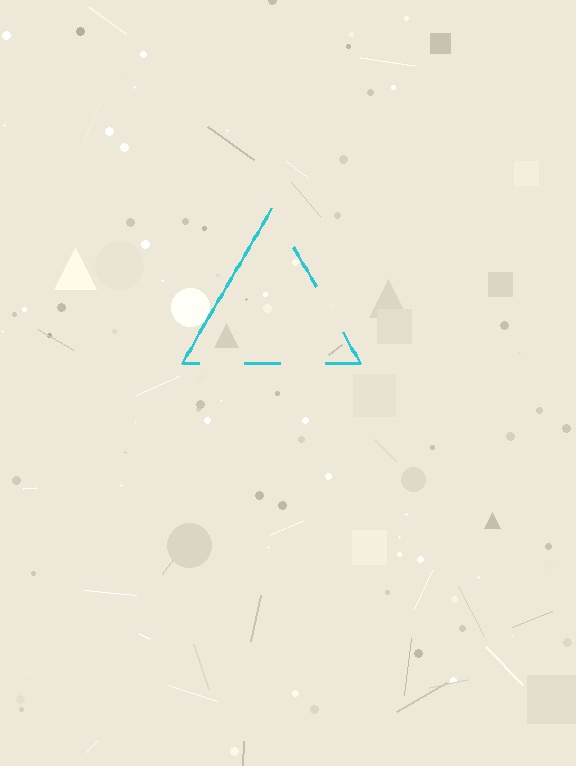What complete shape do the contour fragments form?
The contour fragments form a triangle.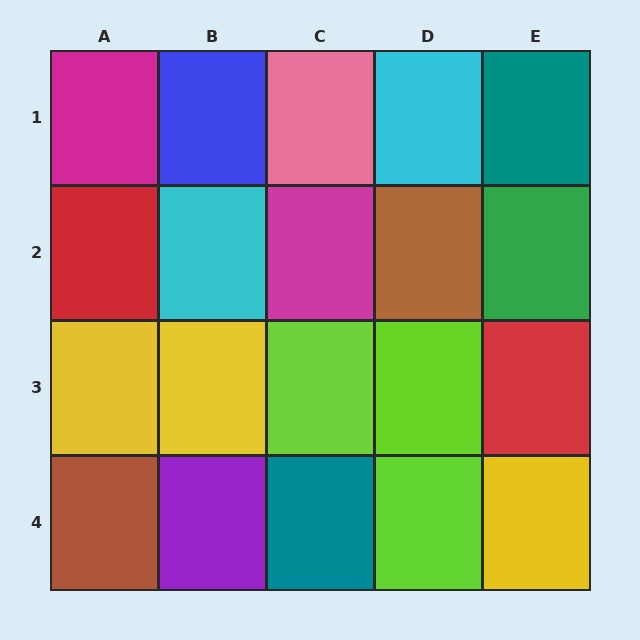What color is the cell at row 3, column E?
Red.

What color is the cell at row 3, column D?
Lime.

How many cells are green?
1 cell is green.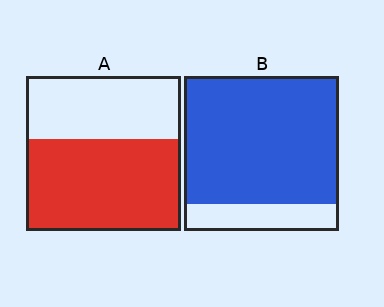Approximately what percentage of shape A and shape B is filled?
A is approximately 60% and B is approximately 85%.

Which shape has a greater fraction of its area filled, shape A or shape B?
Shape B.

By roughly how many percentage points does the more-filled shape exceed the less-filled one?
By roughly 25 percentage points (B over A).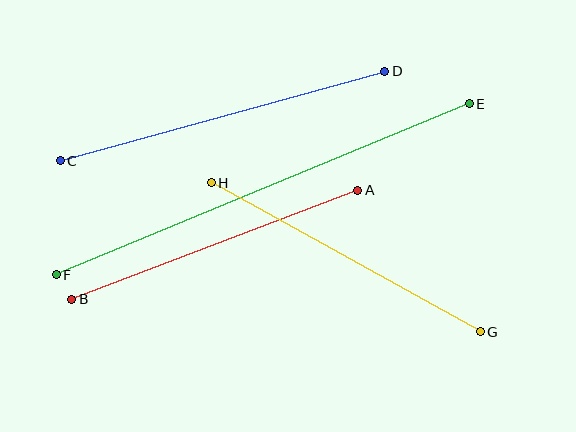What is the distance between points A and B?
The distance is approximately 306 pixels.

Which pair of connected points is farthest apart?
Points E and F are farthest apart.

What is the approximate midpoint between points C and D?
The midpoint is at approximately (223, 116) pixels.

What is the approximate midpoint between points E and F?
The midpoint is at approximately (263, 189) pixels.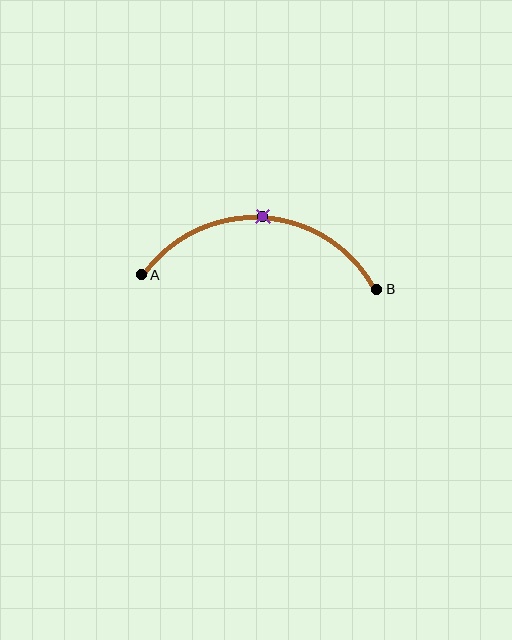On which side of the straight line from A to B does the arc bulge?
The arc bulges above the straight line connecting A and B.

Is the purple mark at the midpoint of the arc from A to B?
Yes. The purple mark lies on the arc at equal arc-length from both A and B — it is the arc midpoint.